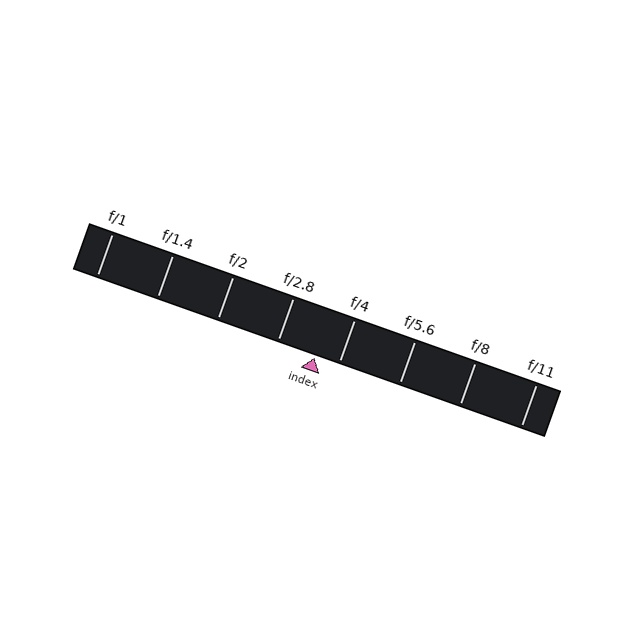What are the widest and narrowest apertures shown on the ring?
The widest aperture shown is f/1 and the narrowest is f/11.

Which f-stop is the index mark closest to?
The index mark is closest to f/4.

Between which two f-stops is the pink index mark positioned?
The index mark is between f/2.8 and f/4.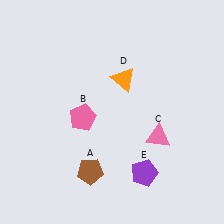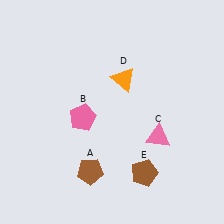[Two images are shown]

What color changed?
The pentagon (E) changed from purple in Image 1 to brown in Image 2.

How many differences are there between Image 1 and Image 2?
There is 1 difference between the two images.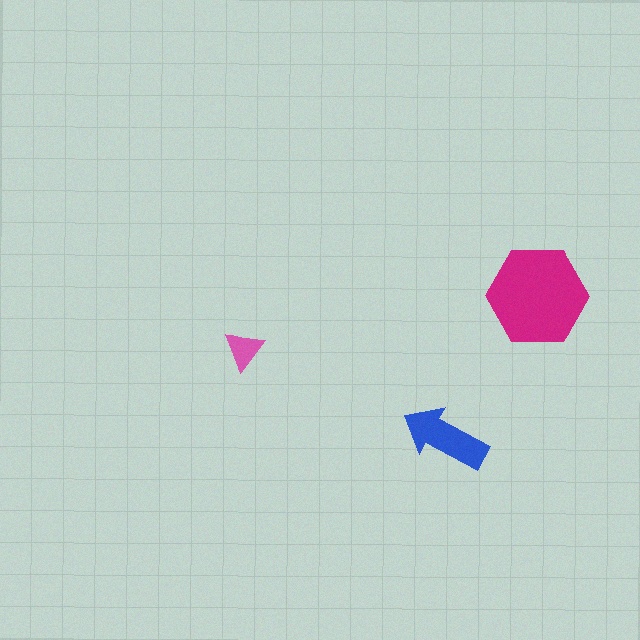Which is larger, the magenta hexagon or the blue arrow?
The magenta hexagon.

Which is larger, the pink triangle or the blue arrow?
The blue arrow.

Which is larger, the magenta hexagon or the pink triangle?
The magenta hexagon.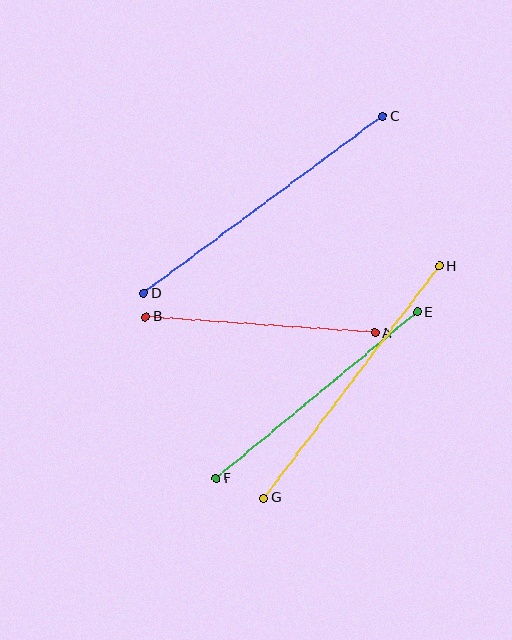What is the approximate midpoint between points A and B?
The midpoint is at approximately (260, 325) pixels.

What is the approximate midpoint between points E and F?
The midpoint is at approximately (317, 395) pixels.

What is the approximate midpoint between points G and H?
The midpoint is at approximately (352, 382) pixels.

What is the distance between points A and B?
The distance is approximately 230 pixels.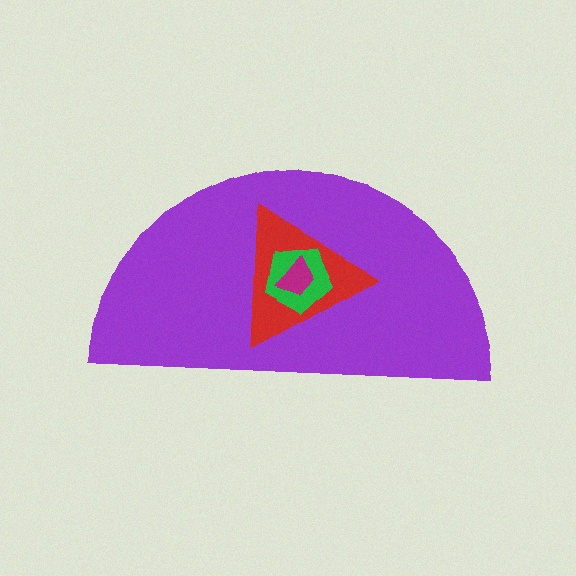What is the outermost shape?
The purple semicircle.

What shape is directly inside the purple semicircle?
The red triangle.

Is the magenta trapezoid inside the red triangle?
Yes.